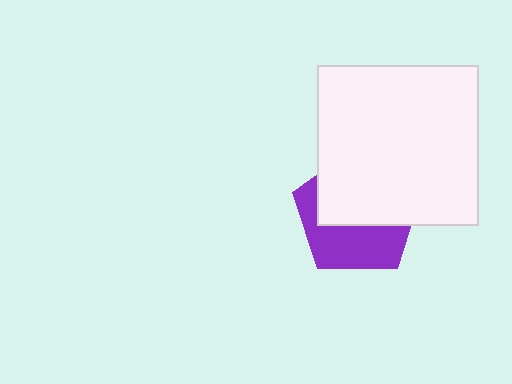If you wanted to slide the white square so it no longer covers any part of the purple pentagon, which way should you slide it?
Slide it up — that is the most direct way to separate the two shapes.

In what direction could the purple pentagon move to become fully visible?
The purple pentagon could move down. That would shift it out from behind the white square entirely.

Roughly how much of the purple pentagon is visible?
About half of it is visible (roughly 45%).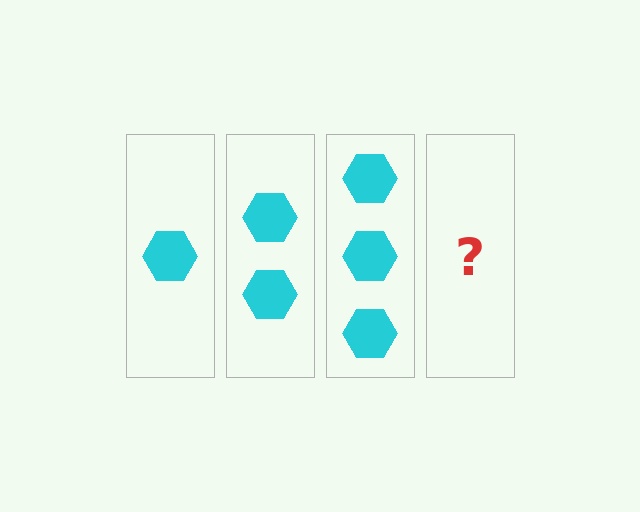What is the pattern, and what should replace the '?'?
The pattern is that each step adds one more hexagon. The '?' should be 4 hexagons.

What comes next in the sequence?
The next element should be 4 hexagons.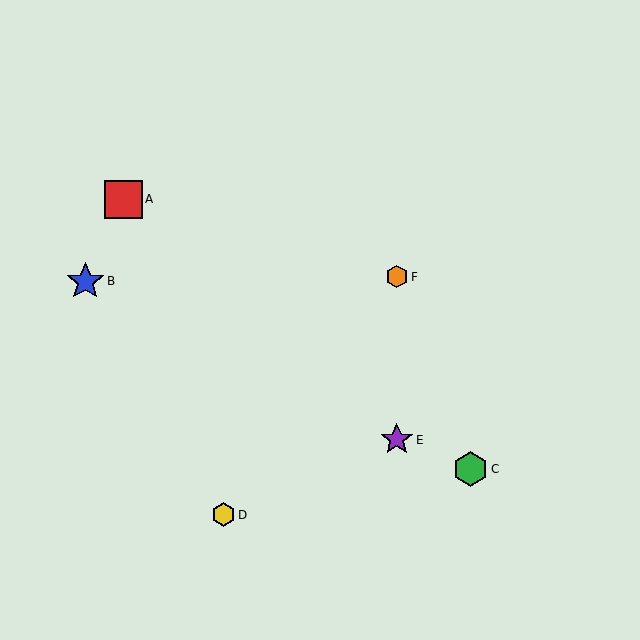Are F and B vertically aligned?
No, F is at x≈397 and B is at x≈85.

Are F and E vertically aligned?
Yes, both are at x≈397.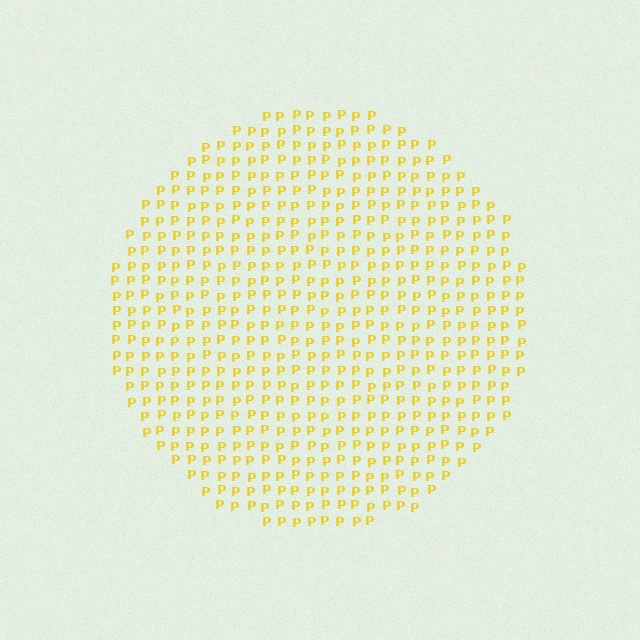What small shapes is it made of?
It is made of small letter P's.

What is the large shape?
The large shape is a circle.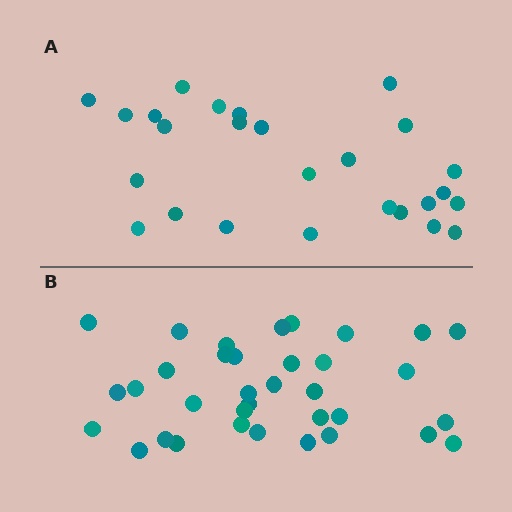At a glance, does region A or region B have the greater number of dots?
Region B (the bottom region) has more dots.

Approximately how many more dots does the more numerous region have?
Region B has roughly 8 or so more dots than region A.